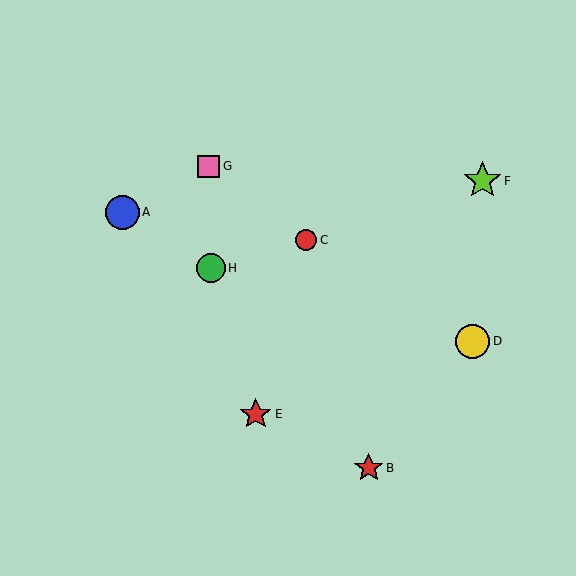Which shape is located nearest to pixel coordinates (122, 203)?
The blue circle (labeled A) at (122, 212) is nearest to that location.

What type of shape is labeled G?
Shape G is a pink square.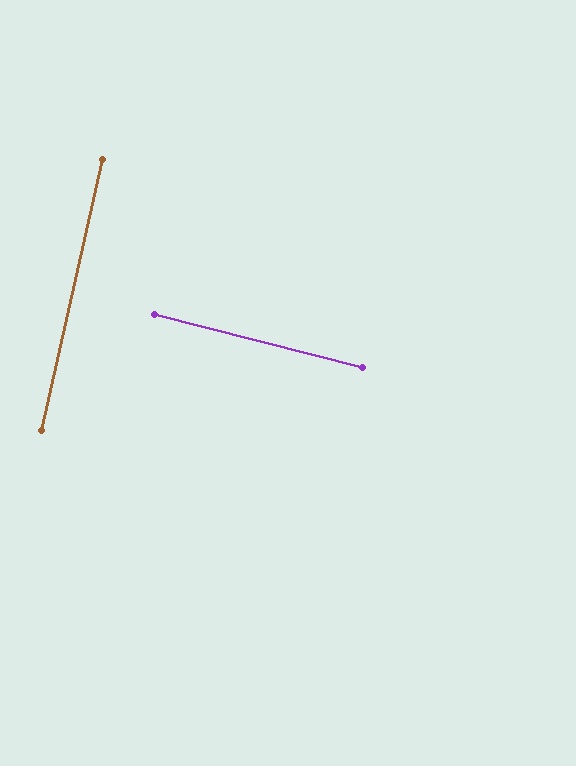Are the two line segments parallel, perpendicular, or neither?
Perpendicular — they meet at approximately 89°.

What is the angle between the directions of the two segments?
Approximately 89 degrees.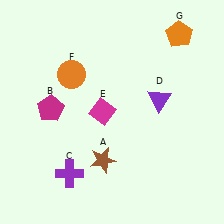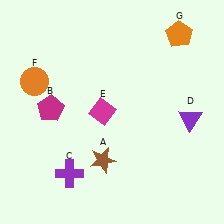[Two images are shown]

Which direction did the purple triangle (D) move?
The purple triangle (D) moved right.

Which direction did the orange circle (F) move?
The orange circle (F) moved left.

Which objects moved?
The objects that moved are: the purple triangle (D), the orange circle (F).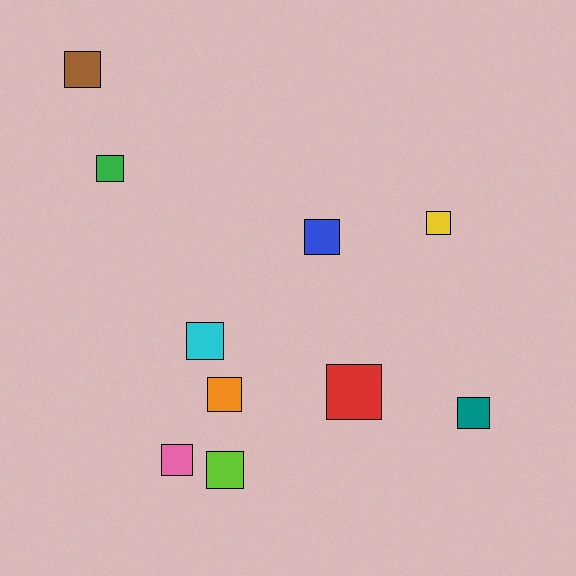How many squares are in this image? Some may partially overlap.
There are 10 squares.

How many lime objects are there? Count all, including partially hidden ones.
There is 1 lime object.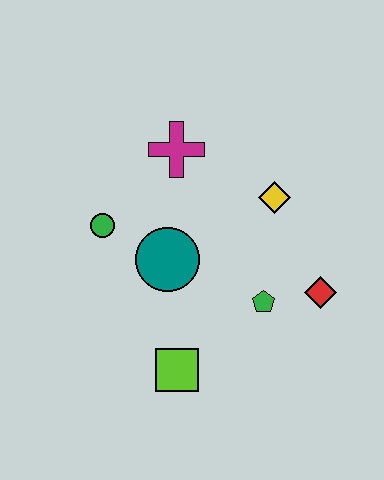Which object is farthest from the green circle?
The red diamond is farthest from the green circle.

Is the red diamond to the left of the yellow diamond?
No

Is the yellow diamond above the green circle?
Yes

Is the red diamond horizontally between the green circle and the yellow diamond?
No